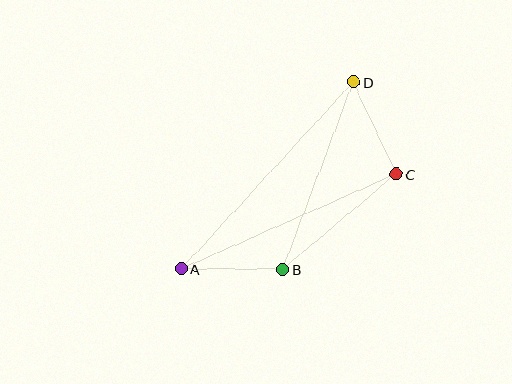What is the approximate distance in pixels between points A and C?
The distance between A and C is approximately 235 pixels.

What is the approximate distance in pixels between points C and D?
The distance between C and D is approximately 101 pixels.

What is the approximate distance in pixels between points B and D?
The distance between B and D is approximately 201 pixels.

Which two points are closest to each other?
Points A and B are closest to each other.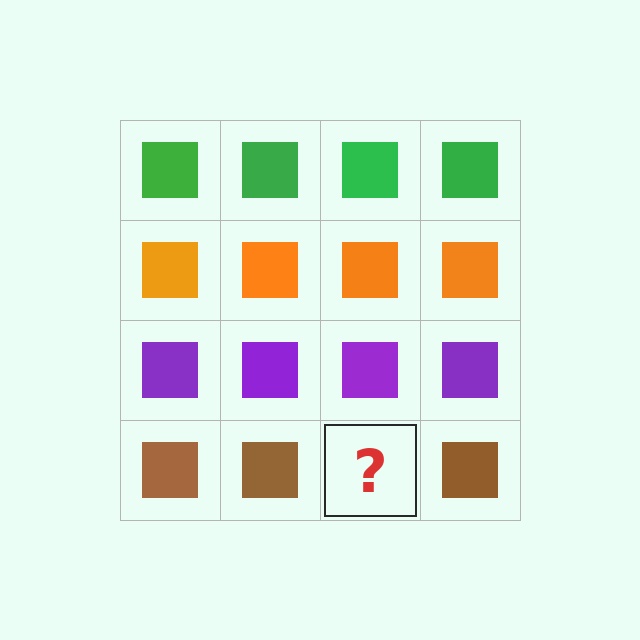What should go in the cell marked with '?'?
The missing cell should contain a brown square.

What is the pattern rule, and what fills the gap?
The rule is that each row has a consistent color. The gap should be filled with a brown square.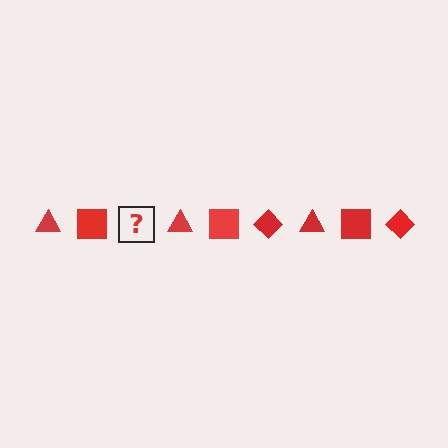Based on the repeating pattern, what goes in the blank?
The blank should be a red diamond.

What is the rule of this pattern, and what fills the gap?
The rule is that the pattern cycles through triangle, square, diamond shapes in red. The gap should be filled with a red diamond.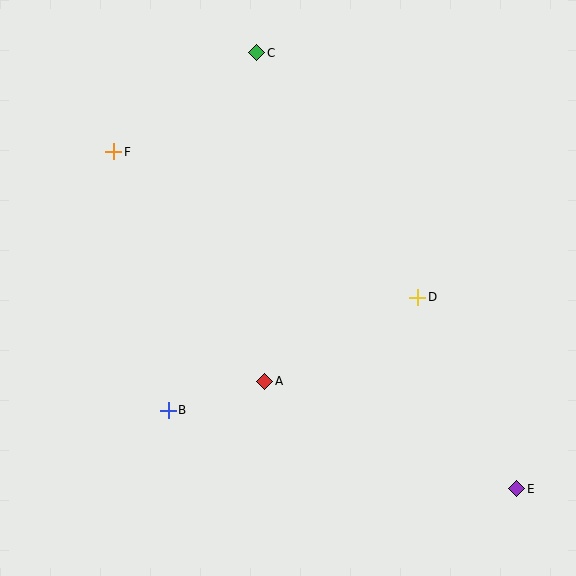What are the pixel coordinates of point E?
Point E is at (517, 489).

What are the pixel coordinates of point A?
Point A is at (264, 381).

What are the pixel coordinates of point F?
Point F is at (114, 152).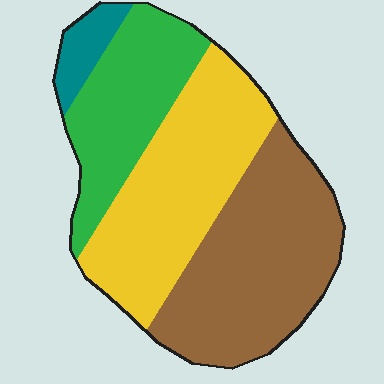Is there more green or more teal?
Green.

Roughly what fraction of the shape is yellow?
Yellow covers 34% of the shape.